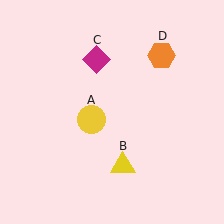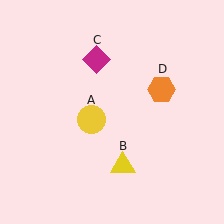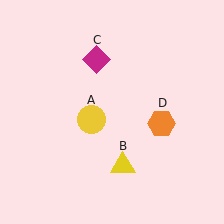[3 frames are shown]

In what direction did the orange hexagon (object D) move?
The orange hexagon (object D) moved down.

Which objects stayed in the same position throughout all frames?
Yellow circle (object A) and yellow triangle (object B) and magenta diamond (object C) remained stationary.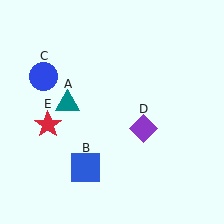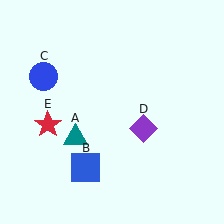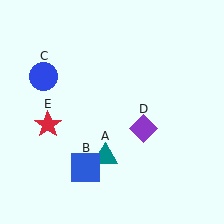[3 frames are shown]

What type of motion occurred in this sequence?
The teal triangle (object A) rotated counterclockwise around the center of the scene.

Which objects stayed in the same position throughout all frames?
Blue square (object B) and blue circle (object C) and purple diamond (object D) and red star (object E) remained stationary.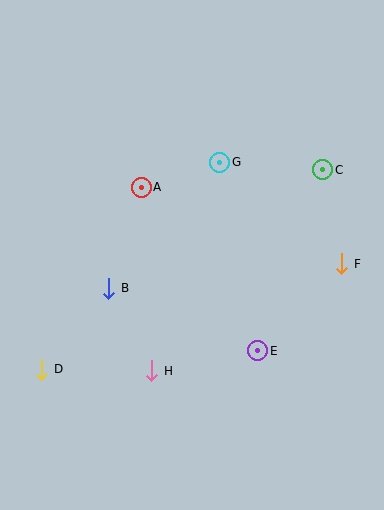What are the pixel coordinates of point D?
Point D is at (42, 369).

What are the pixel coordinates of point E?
Point E is at (258, 351).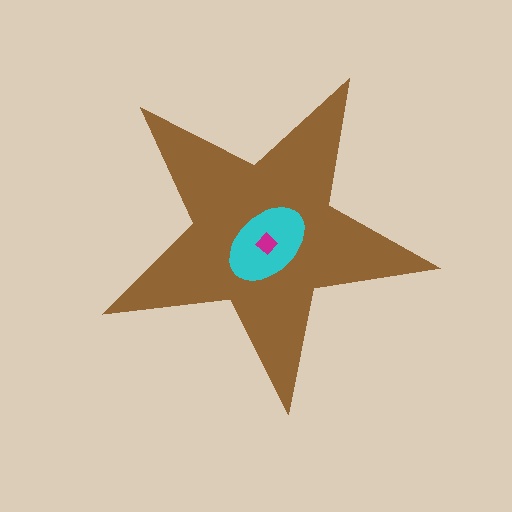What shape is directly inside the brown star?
The cyan ellipse.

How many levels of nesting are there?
3.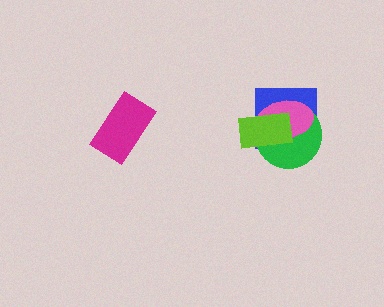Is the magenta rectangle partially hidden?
No, no other shape covers it.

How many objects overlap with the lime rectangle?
3 objects overlap with the lime rectangle.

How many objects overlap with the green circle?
3 objects overlap with the green circle.